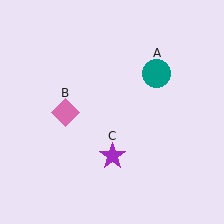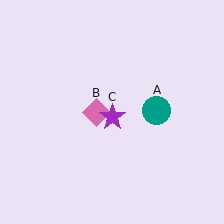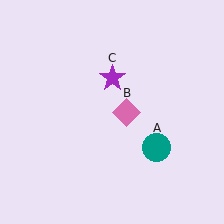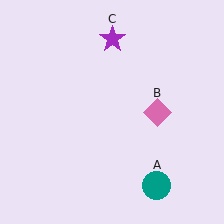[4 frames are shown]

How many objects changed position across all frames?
3 objects changed position: teal circle (object A), pink diamond (object B), purple star (object C).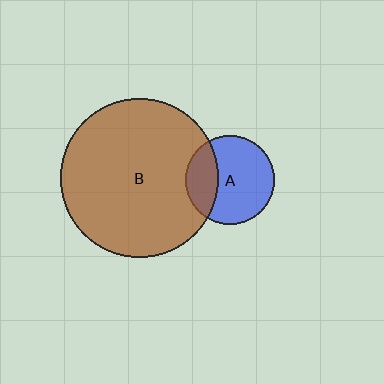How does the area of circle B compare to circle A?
Approximately 3.2 times.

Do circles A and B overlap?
Yes.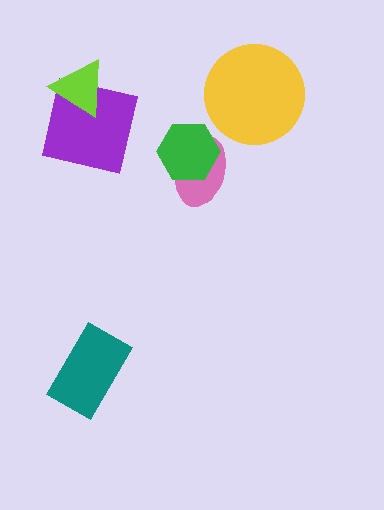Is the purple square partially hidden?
Yes, it is partially covered by another shape.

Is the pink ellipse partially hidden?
Yes, it is partially covered by another shape.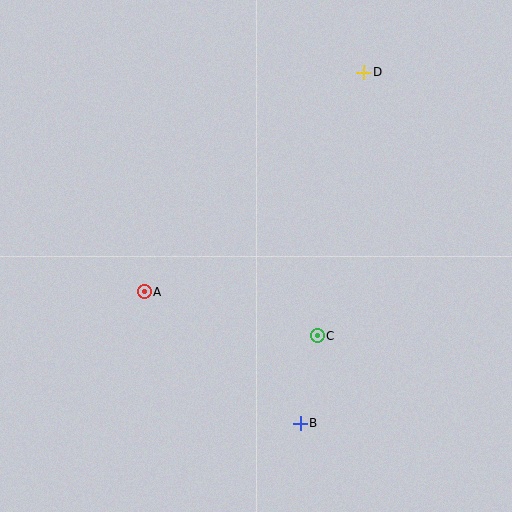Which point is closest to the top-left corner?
Point A is closest to the top-left corner.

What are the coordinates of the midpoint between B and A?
The midpoint between B and A is at (222, 357).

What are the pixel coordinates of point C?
Point C is at (317, 336).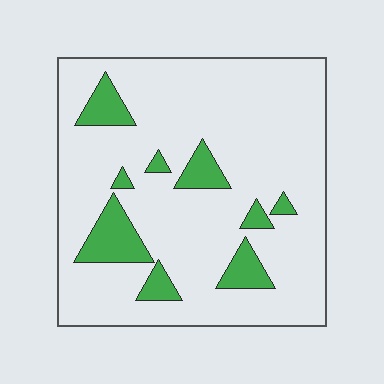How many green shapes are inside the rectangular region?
9.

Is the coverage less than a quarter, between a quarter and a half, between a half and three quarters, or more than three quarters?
Less than a quarter.